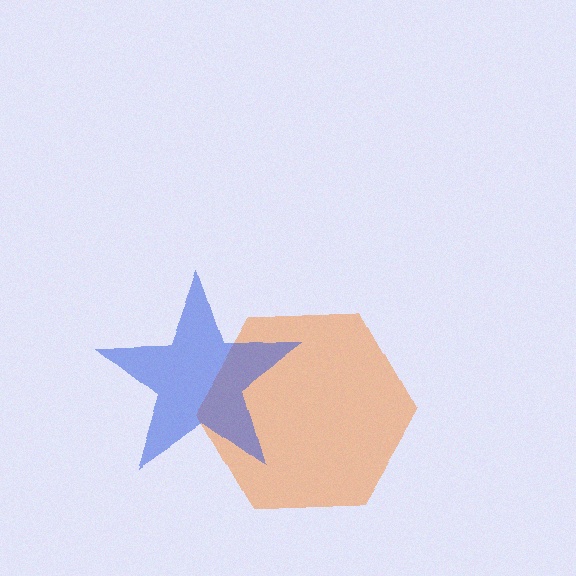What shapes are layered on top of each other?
The layered shapes are: an orange hexagon, a blue star.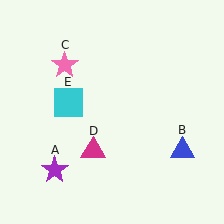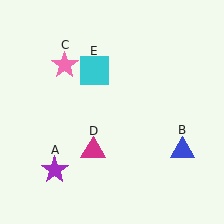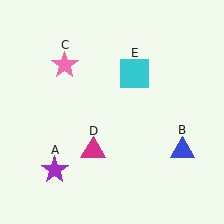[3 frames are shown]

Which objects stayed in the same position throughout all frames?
Purple star (object A) and blue triangle (object B) and pink star (object C) and magenta triangle (object D) remained stationary.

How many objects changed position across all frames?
1 object changed position: cyan square (object E).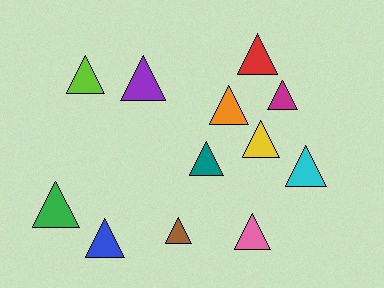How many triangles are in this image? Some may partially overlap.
There are 12 triangles.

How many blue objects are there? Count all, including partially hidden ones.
There is 1 blue object.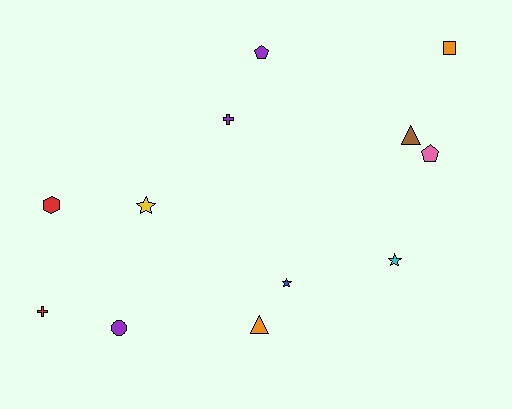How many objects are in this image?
There are 12 objects.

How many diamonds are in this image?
There are no diamonds.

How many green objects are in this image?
There are no green objects.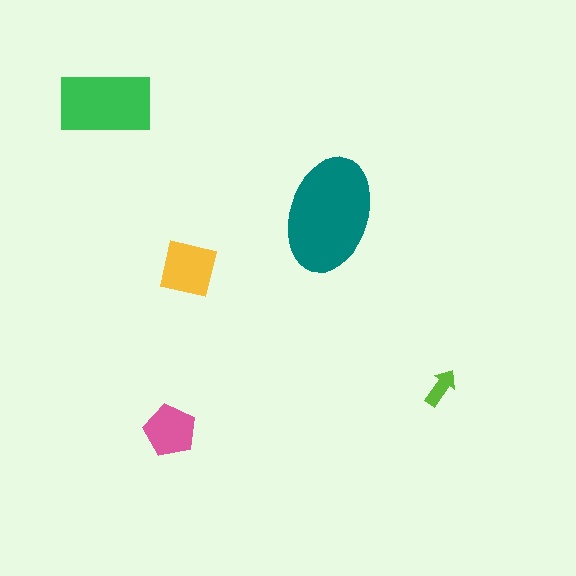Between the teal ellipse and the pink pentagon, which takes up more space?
The teal ellipse.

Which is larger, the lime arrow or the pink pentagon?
The pink pentagon.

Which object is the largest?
The teal ellipse.